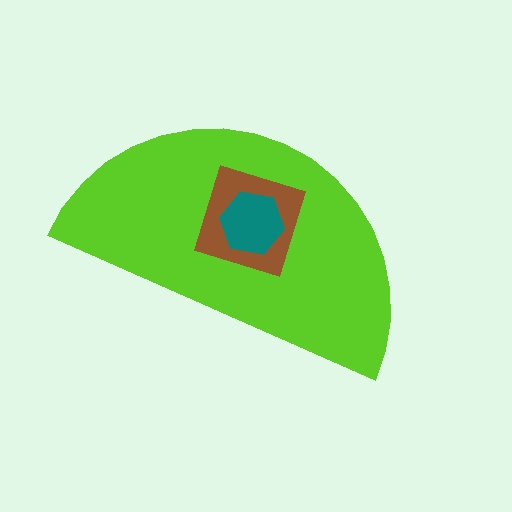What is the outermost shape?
The lime semicircle.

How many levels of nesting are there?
3.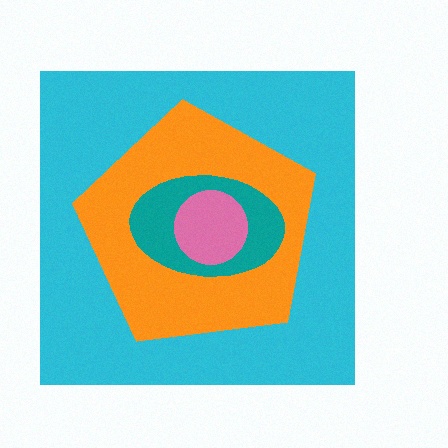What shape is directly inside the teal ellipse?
The pink circle.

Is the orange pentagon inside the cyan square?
Yes.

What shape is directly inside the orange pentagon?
The teal ellipse.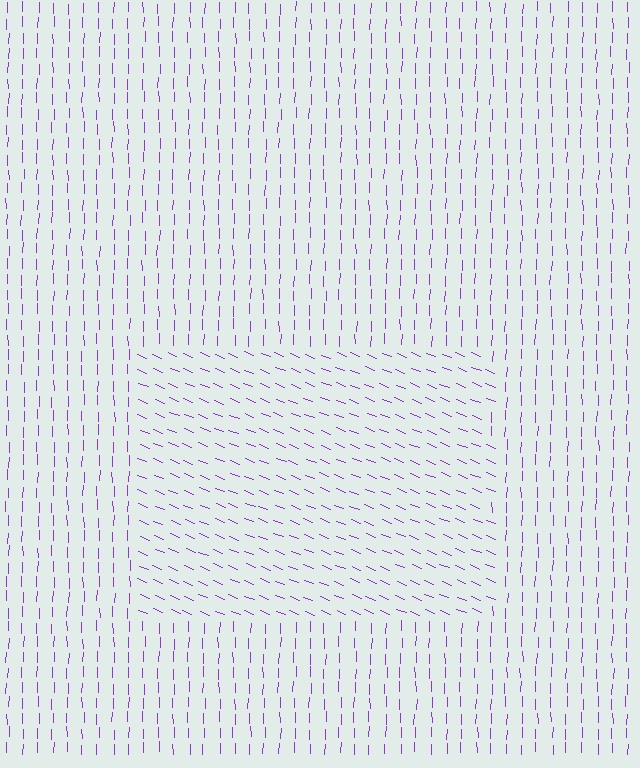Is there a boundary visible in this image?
Yes, there is a texture boundary formed by a change in line orientation.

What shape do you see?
I see a rectangle.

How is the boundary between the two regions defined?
The boundary is defined purely by a change in line orientation (approximately 69 degrees difference). All lines are the same color and thickness.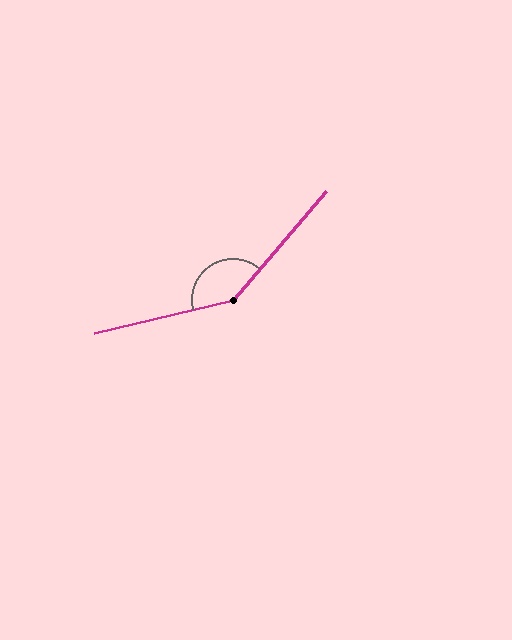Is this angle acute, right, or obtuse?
It is obtuse.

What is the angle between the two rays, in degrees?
Approximately 144 degrees.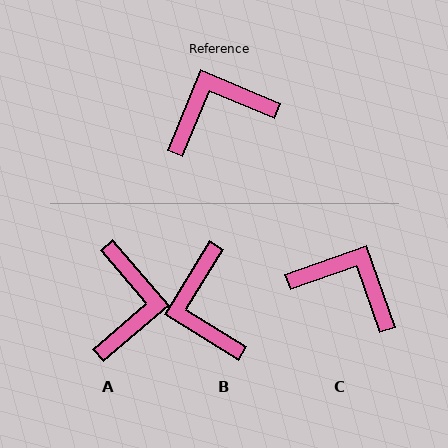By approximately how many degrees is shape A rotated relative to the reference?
Approximately 117 degrees clockwise.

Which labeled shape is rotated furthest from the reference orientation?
A, about 117 degrees away.